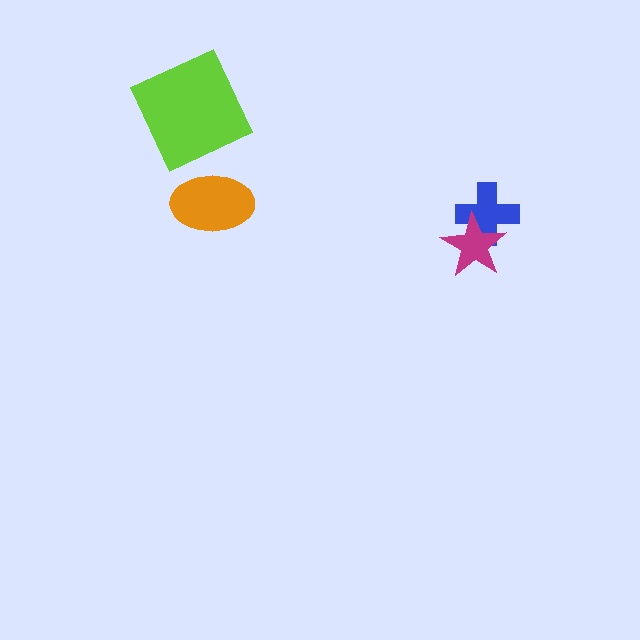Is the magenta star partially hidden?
No, no other shape covers it.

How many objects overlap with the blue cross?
1 object overlaps with the blue cross.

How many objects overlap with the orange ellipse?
0 objects overlap with the orange ellipse.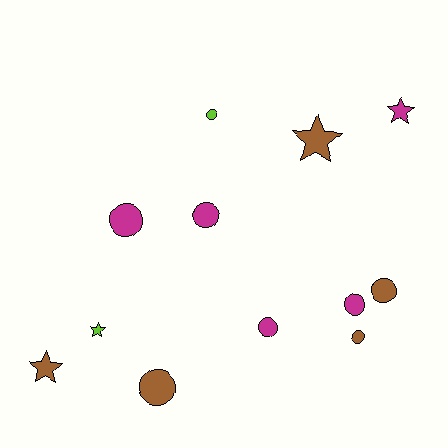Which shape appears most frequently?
Circle, with 8 objects.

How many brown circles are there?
There are 3 brown circles.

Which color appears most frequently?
Brown, with 5 objects.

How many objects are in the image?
There are 12 objects.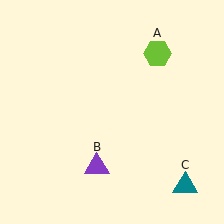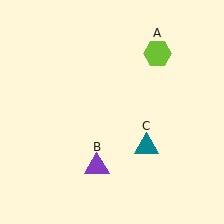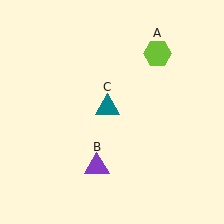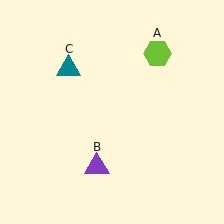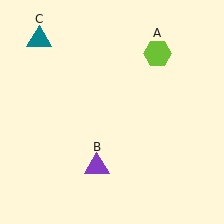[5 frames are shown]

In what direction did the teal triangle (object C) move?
The teal triangle (object C) moved up and to the left.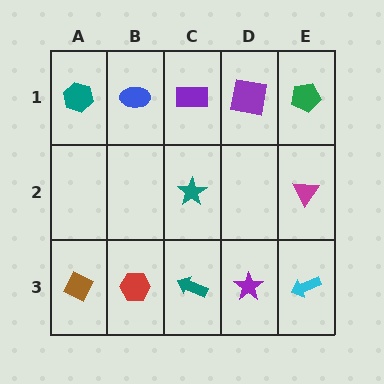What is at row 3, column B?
A red hexagon.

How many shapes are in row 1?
5 shapes.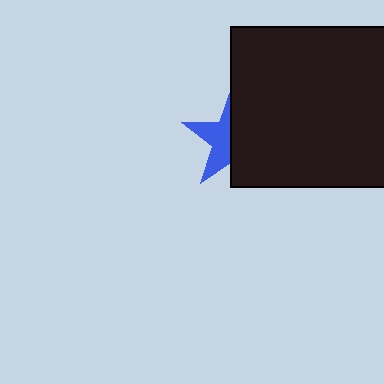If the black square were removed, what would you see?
You would see the complete blue star.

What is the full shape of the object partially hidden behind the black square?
The partially hidden object is a blue star.